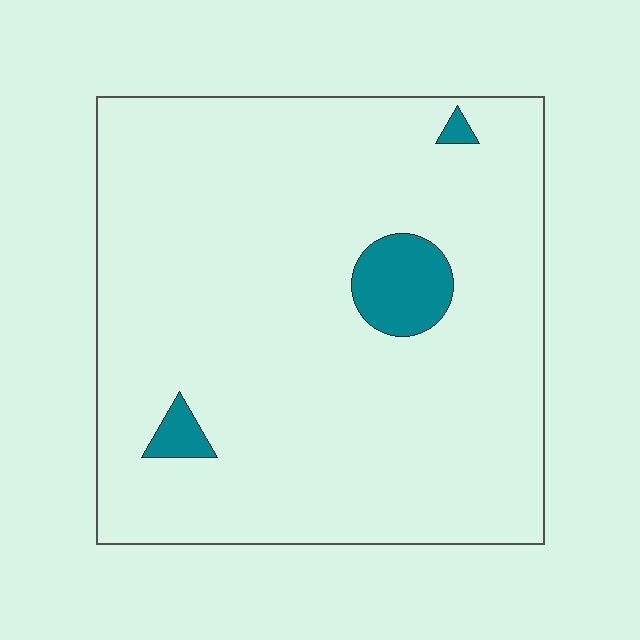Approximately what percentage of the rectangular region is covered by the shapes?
Approximately 5%.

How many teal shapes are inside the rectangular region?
3.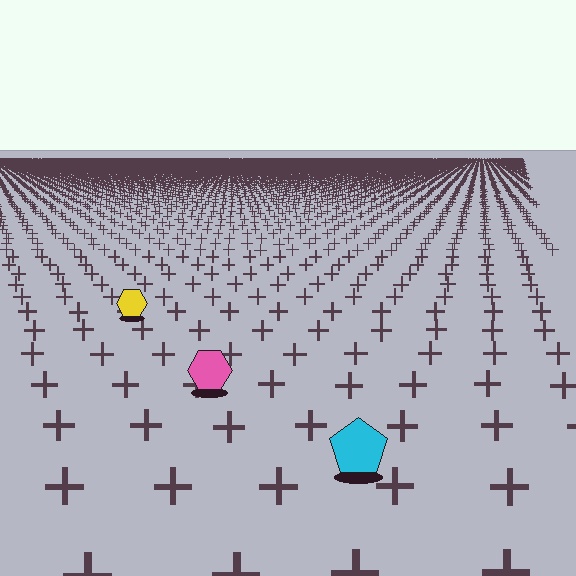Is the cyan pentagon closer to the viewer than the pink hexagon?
Yes. The cyan pentagon is closer — you can tell from the texture gradient: the ground texture is coarser near it.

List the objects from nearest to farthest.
From nearest to farthest: the cyan pentagon, the pink hexagon, the yellow hexagon.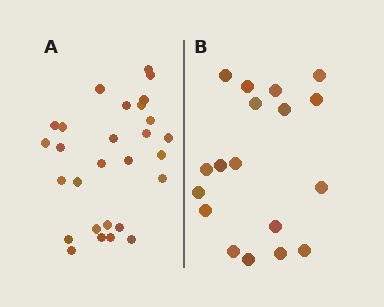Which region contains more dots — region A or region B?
Region A (the left region) has more dots.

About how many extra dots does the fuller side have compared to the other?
Region A has roughly 10 or so more dots than region B.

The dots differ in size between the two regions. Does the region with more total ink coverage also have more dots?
No. Region B has more total ink coverage because its dots are larger, but region A actually contains more individual dots. Total area can be misleading — the number of items is what matters here.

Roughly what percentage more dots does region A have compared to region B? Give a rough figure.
About 55% more.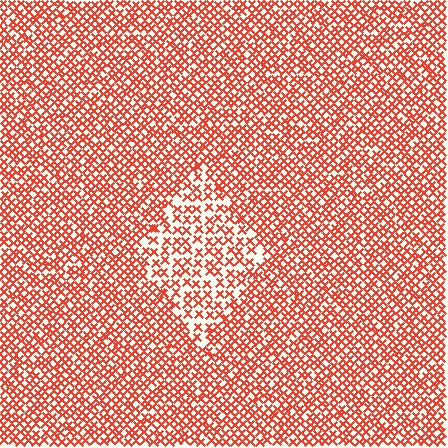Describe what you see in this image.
The image contains small red elements arranged at two different densities. A diamond-shaped region is visible where the elements are less densely packed than the surrounding area.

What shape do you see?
I see a diamond.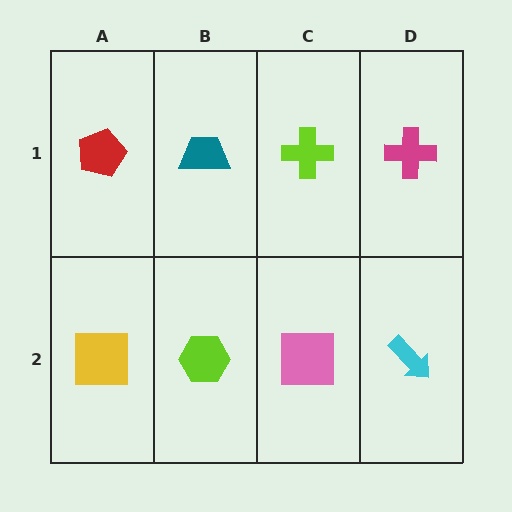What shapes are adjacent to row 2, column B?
A teal trapezoid (row 1, column B), a yellow square (row 2, column A), a pink square (row 2, column C).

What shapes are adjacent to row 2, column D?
A magenta cross (row 1, column D), a pink square (row 2, column C).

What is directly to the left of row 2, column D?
A pink square.